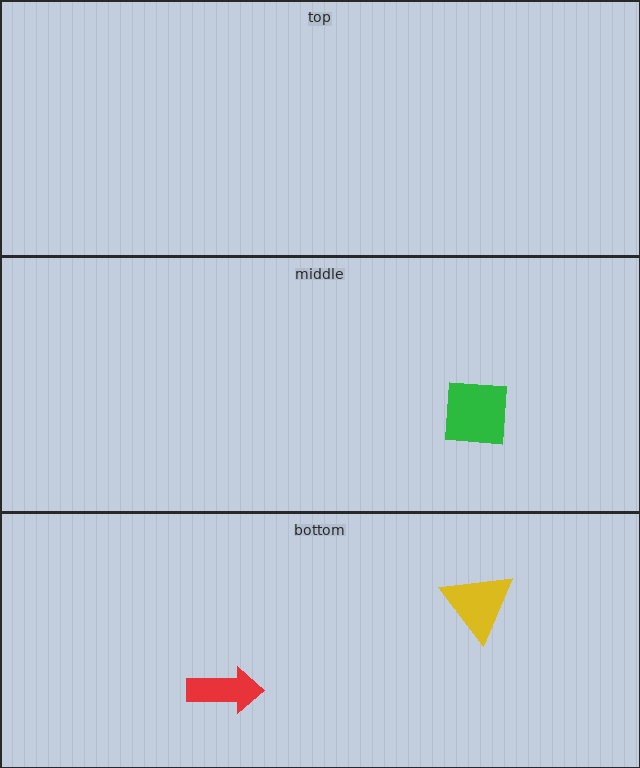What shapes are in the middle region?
The green square.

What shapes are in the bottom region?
The red arrow, the yellow triangle.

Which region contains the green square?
The middle region.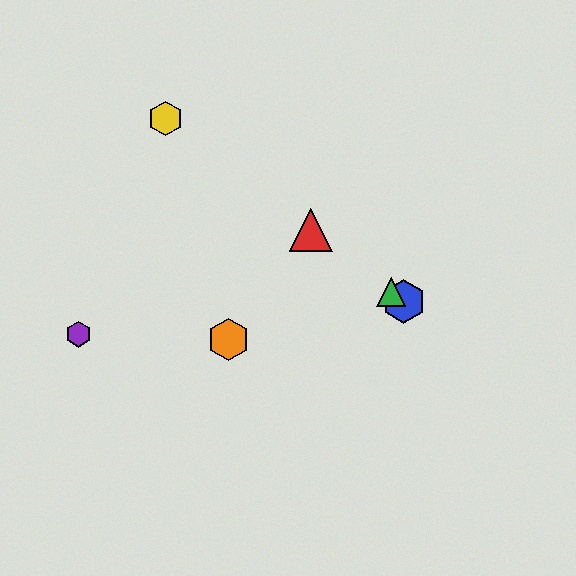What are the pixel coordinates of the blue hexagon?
The blue hexagon is at (404, 301).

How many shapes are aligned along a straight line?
4 shapes (the red triangle, the blue hexagon, the green triangle, the yellow hexagon) are aligned along a straight line.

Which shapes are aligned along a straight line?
The red triangle, the blue hexagon, the green triangle, the yellow hexagon are aligned along a straight line.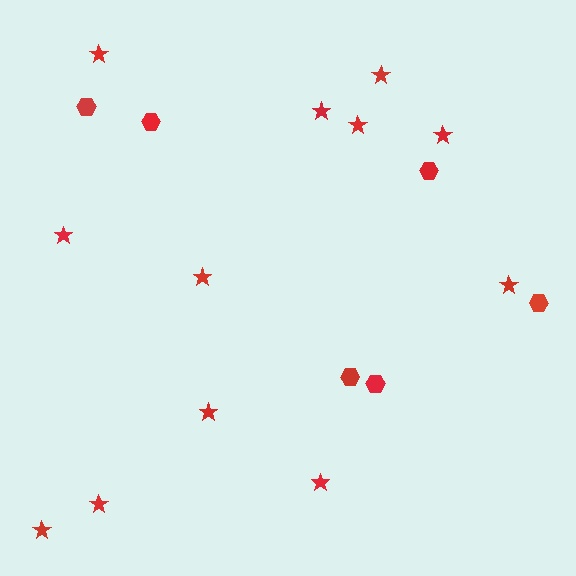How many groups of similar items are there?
There are 2 groups: one group of stars (12) and one group of hexagons (6).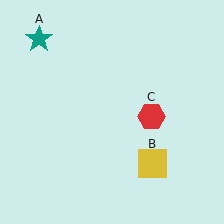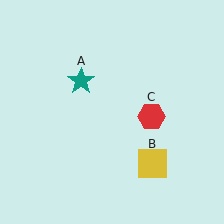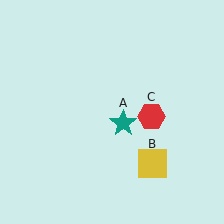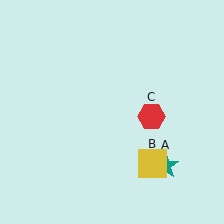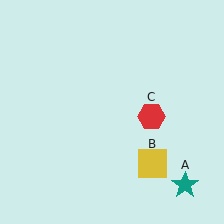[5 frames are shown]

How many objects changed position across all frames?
1 object changed position: teal star (object A).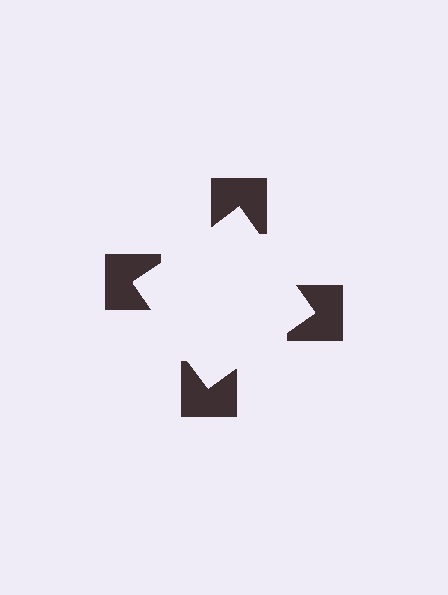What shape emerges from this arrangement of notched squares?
An illusory square — its edges are inferred from the aligned wedge cuts in the notched squares, not physically drawn.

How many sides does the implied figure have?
4 sides.